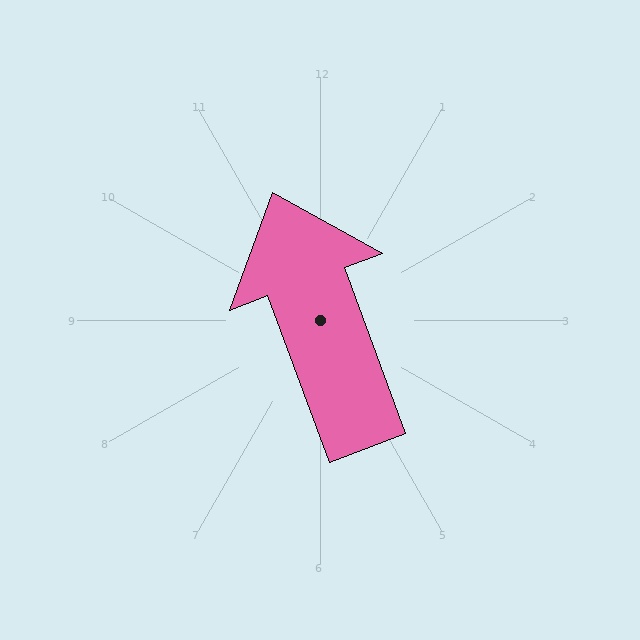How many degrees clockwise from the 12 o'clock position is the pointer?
Approximately 340 degrees.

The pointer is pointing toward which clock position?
Roughly 11 o'clock.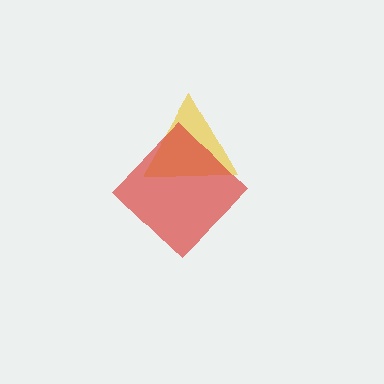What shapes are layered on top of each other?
The layered shapes are: a yellow triangle, a red diamond.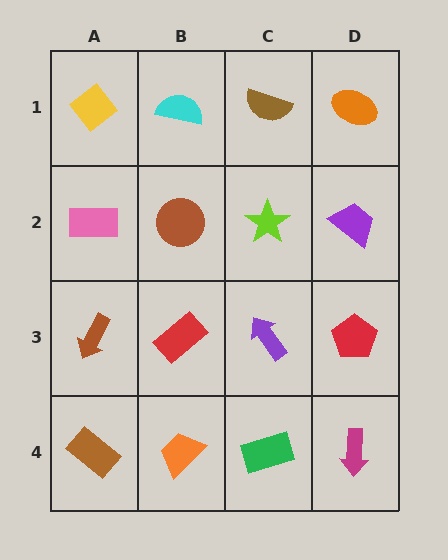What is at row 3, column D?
A red pentagon.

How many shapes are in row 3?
4 shapes.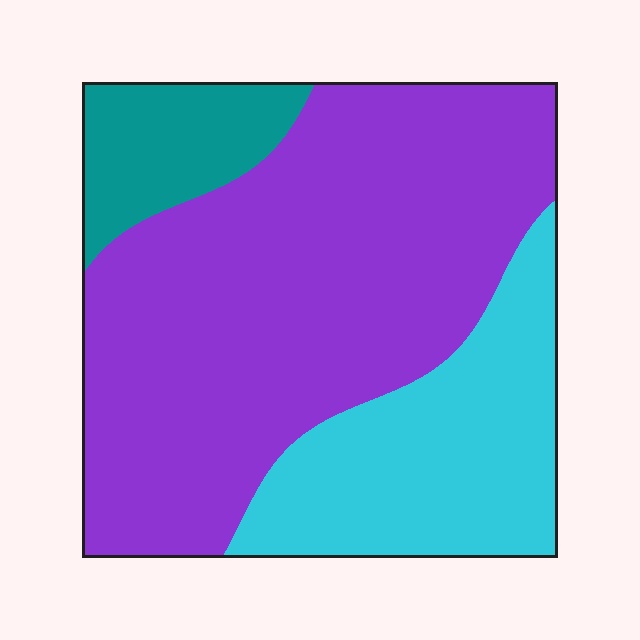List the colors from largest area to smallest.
From largest to smallest: purple, cyan, teal.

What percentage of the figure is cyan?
Cyan takes up between a sixth and a third of the figure.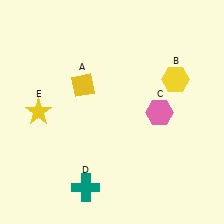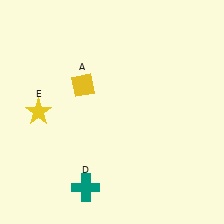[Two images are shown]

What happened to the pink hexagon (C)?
The pink hexagon (C) was removed in Image 2. It was in the bottom-right area of Image 1.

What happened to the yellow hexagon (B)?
The yellow hexagon (B) was removed in Image 2. It was in the top-right area of Image 1.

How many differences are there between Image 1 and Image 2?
There are 2 differences between the two images.